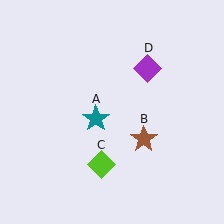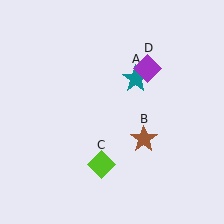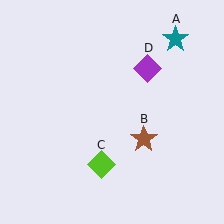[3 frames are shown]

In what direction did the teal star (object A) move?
The teal star (object A) moved up and to the right.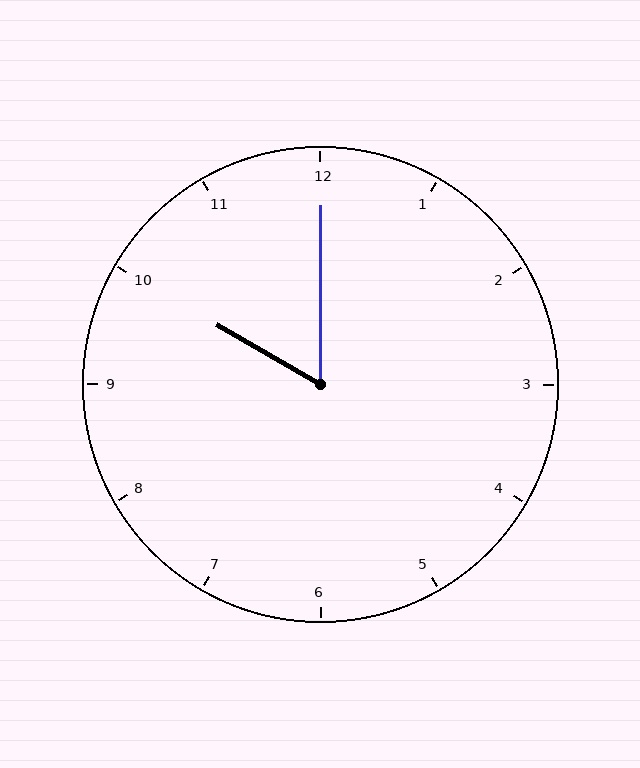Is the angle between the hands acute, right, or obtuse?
It is acute.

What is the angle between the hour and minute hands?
Approximately 60 degrees.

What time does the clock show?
10:00.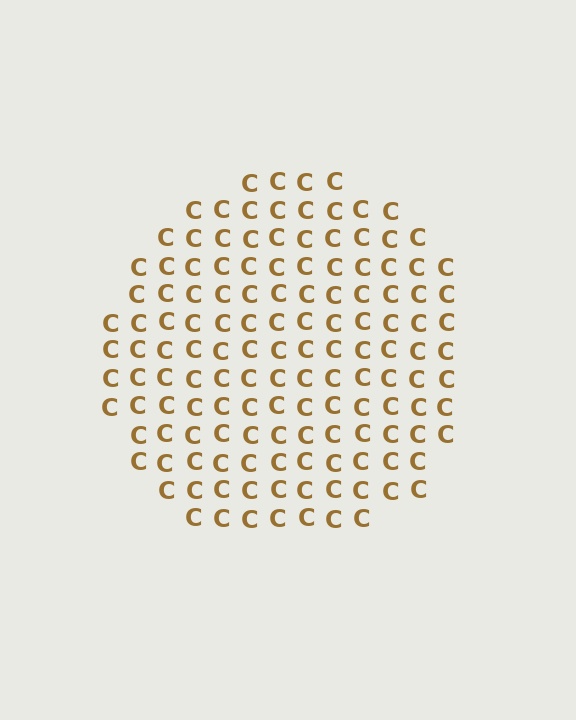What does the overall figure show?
The overall figure shows a circle.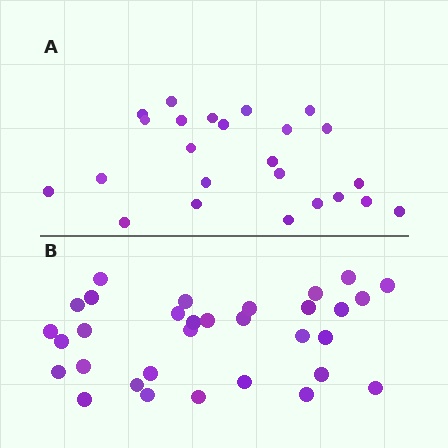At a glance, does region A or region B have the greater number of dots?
Region B (the bottom region) has more dots.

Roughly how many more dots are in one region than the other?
Region B has roughly 8 or so more dots than region A.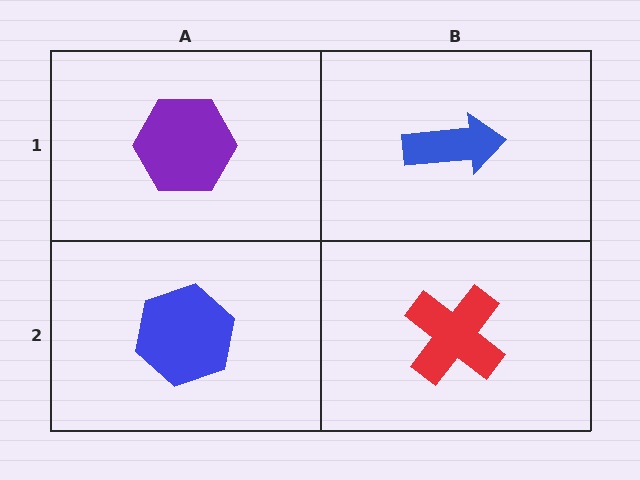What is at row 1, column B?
A blue arrow.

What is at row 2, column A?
A blue hexagon.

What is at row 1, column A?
A purple hexagon.